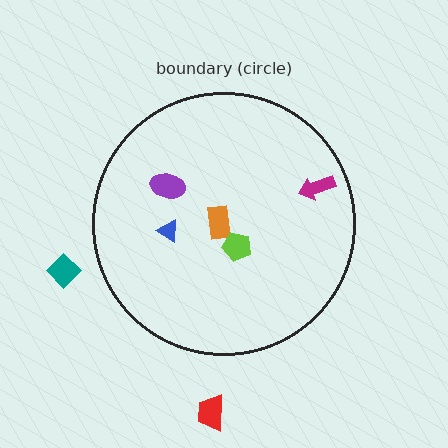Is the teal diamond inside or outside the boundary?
Outside.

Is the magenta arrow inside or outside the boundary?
Inside.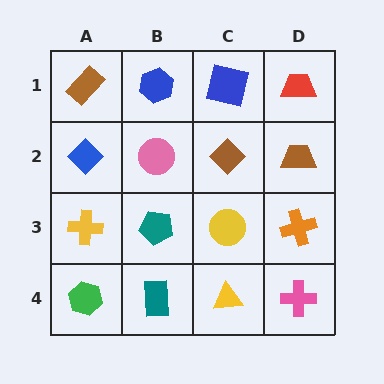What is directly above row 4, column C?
A yellow circle.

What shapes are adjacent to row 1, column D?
A brown trapezoid (row 2, column D), a blue square (row 1, column C).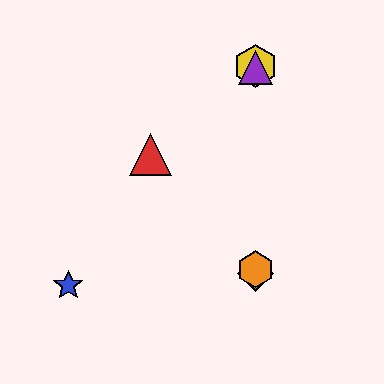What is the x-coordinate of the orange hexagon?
The orange hexagon is at x≈255.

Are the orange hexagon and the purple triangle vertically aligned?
Yes, both are at x≈255.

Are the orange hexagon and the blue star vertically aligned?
No, the orange hexagon is at x≈255 and the blue star is at x≈68.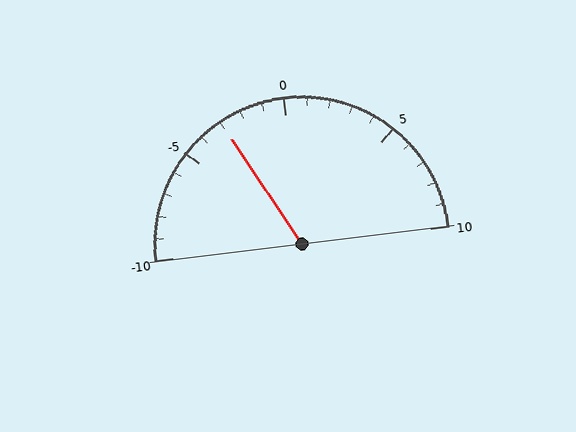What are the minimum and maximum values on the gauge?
The gauge ranges from -10 to 10.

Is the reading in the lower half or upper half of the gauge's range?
The reading is in the lower half of the range (-10 to 10).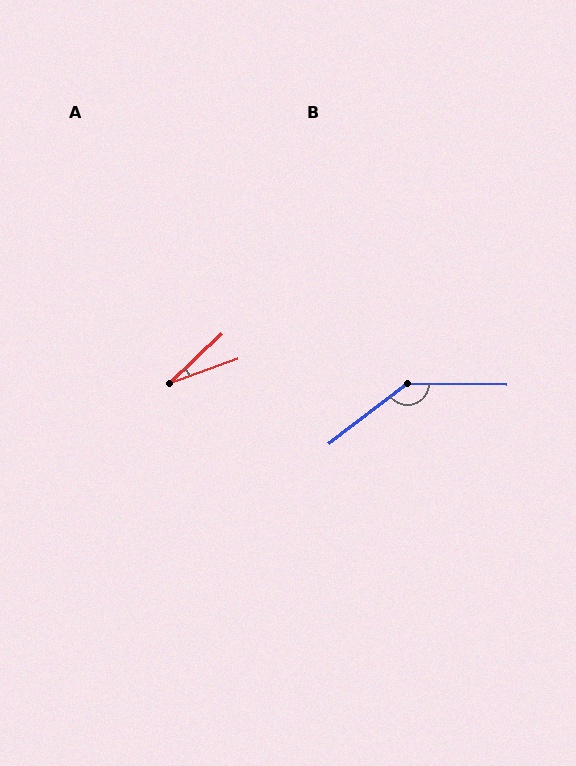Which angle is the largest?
B, at approximately 141 degrees.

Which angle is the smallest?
A, at approximately 24 degrees.